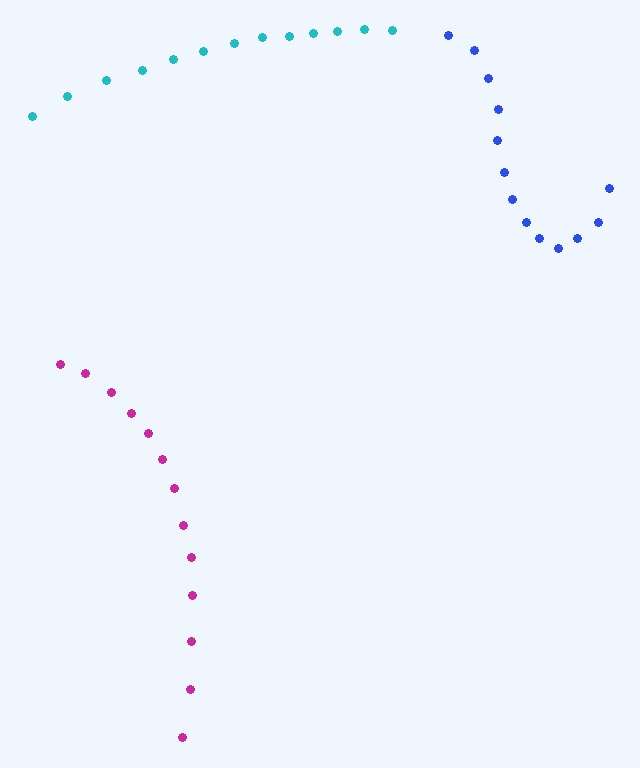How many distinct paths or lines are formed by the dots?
There are 3 distinct paths.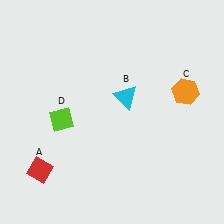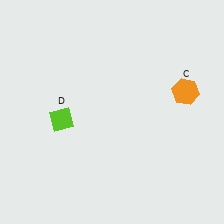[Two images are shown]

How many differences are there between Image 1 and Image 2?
There are 2 differences between the two images.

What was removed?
The cyan triangle (B), the red diamond (A) were removed in Image 2.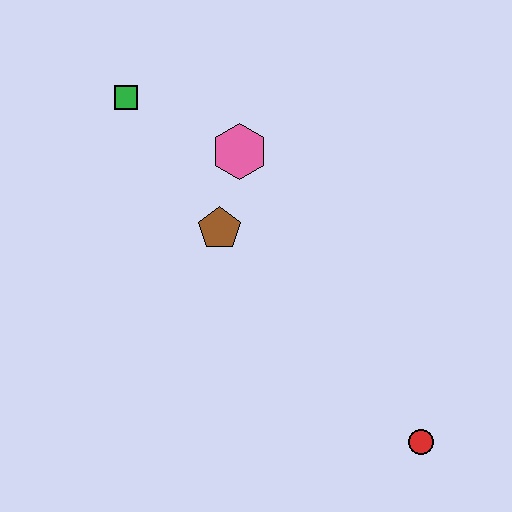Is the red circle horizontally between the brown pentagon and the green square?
No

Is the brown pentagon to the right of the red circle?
No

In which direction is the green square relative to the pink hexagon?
The green square is to the left of the pink hexagon.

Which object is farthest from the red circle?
The green square is farthest from the red circle.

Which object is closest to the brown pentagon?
The pink hexagon is closest to the brown pentagon.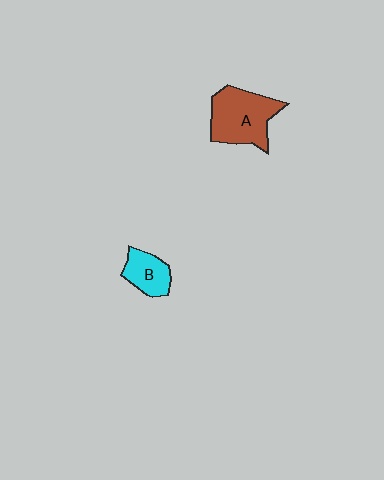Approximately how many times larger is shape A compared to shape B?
Approximately 1.9 times.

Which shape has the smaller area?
Shape B (cyan).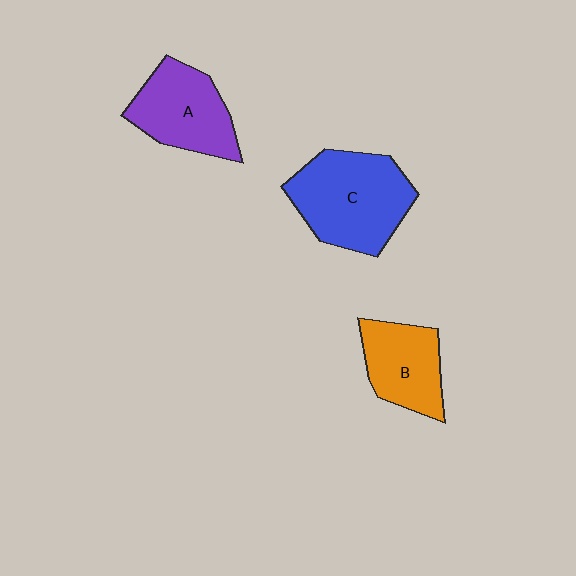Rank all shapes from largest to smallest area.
From largest to smallest: C (blue), A (purple), B (orange).